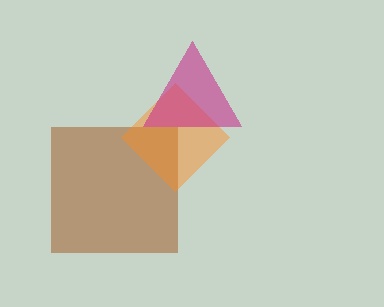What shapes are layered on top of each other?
The layered shapes are: a brown square, an orange diamond, a magenta triangle.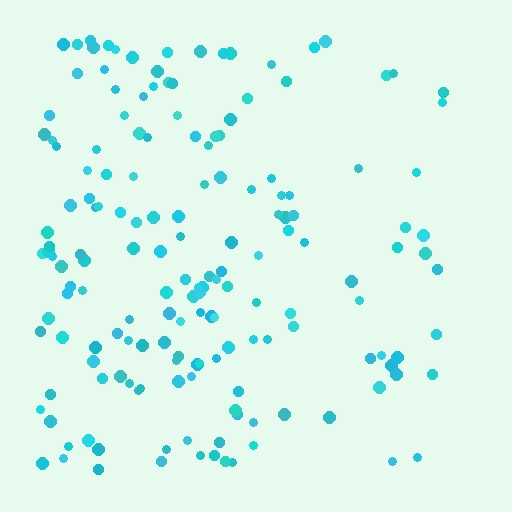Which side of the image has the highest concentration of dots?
The left.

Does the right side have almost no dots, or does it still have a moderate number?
Still a moderate number, just noticeably fewer than the left.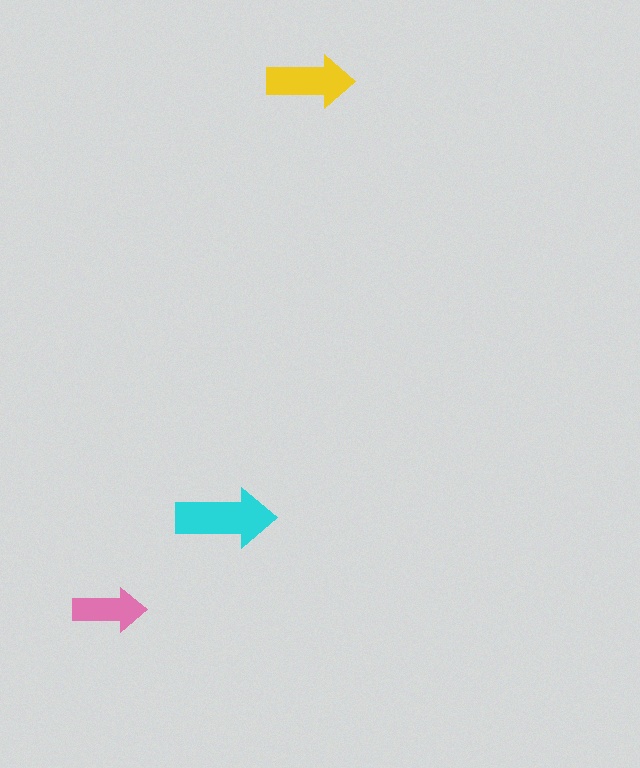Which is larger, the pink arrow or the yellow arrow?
The yellow one.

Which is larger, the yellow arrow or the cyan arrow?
The cyan one.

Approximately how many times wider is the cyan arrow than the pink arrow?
About 1.5 times wider.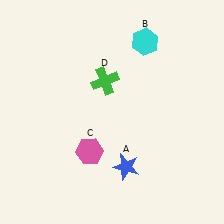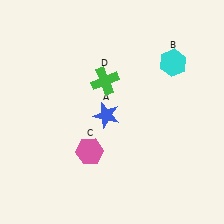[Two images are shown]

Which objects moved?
The objects that moved are: the blue star (A), the cyan hexagon (B).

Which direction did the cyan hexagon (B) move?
The cyan hexagon (B) moved right.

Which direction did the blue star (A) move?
The blue star (A) moved up.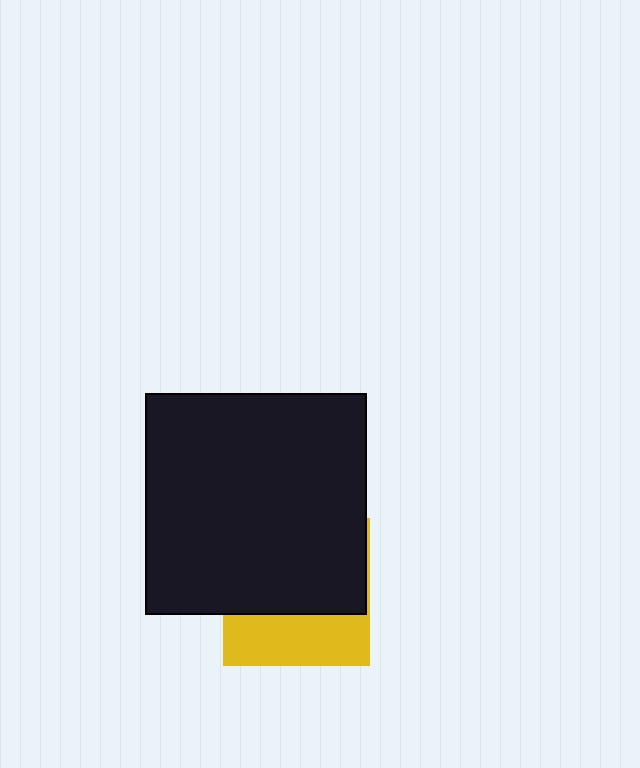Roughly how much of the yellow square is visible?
A small part of it is visible (roughly 35%).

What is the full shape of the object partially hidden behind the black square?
The partially hidden object is a yellow square.